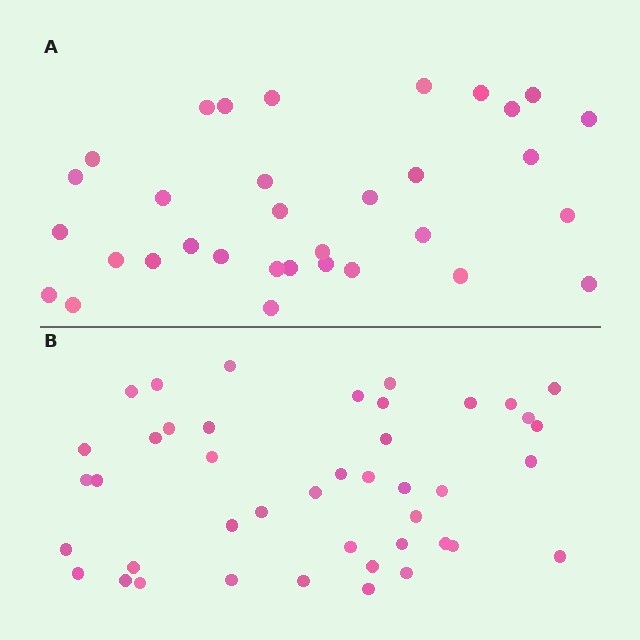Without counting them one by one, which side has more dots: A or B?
Region B (the bottom region) has more dots.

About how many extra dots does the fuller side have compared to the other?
Region B has roughly 10 or so more dots than region A.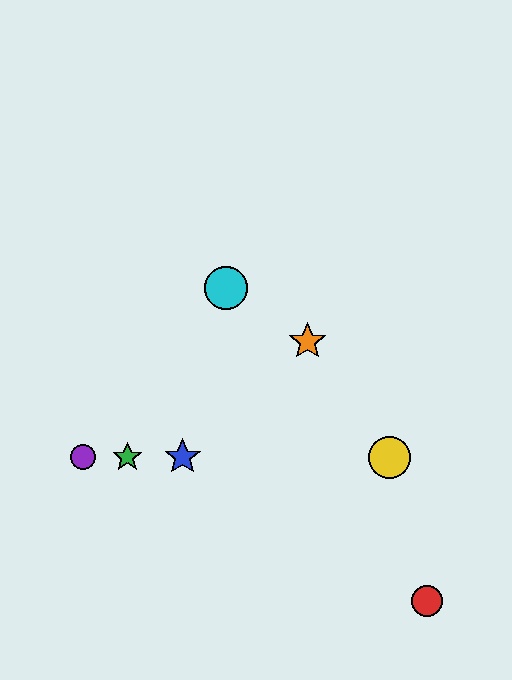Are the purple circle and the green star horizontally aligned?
Yes, both are at y≈457.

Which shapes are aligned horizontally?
The blue star, the green star, the yellow circle, the purple circle are aligned horizontally.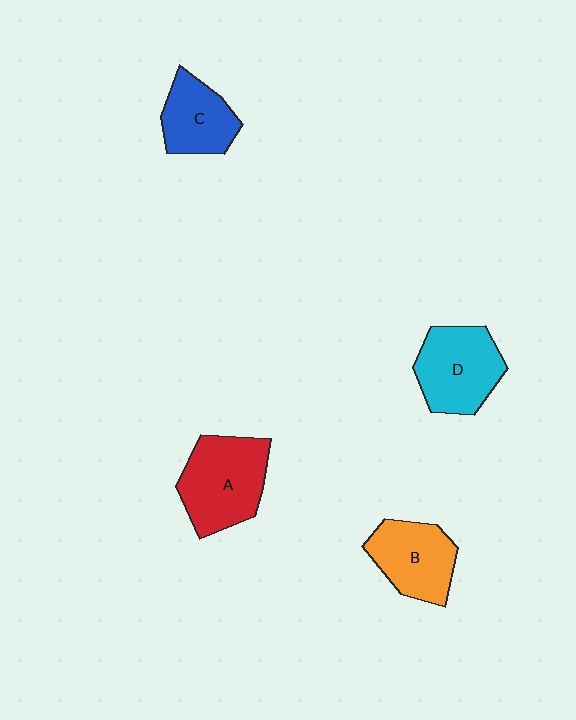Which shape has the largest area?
Shape A (red).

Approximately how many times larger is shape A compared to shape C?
Approximately 1.5 times.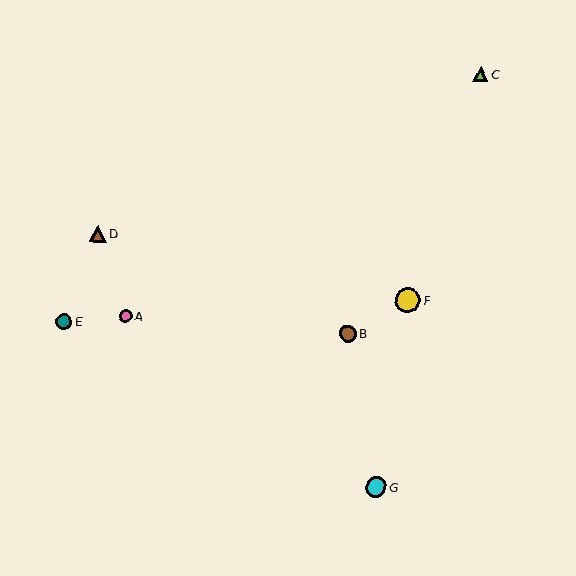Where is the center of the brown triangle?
The center of the brown triangle is at (98, 234).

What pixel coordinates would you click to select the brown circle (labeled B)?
Click at (348, 334) to select the brown circle B.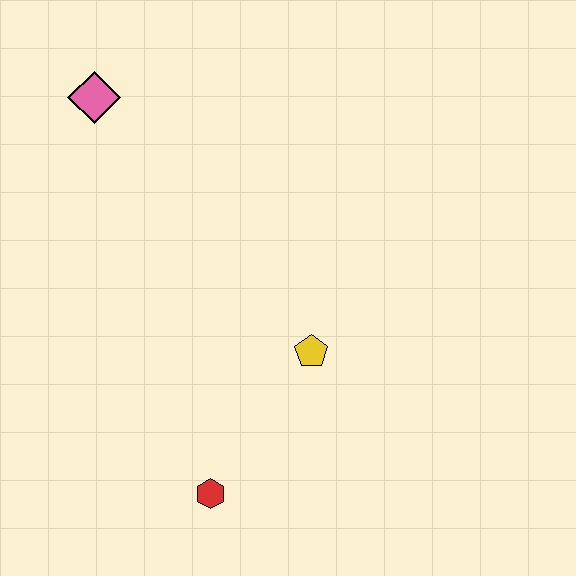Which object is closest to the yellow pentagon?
The red hexagon is closest to the yellow pentagon.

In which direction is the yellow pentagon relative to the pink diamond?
The yellow pentagon is below the pink diamond.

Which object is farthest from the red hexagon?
The pink diamond is farthest from the red hexagon.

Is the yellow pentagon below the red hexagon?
No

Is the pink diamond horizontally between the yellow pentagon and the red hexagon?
No